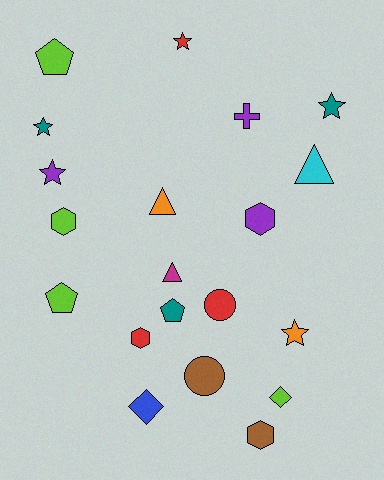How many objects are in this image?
There are 20 objects.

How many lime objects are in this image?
There are 4 lime objects.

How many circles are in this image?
There are 2 circles.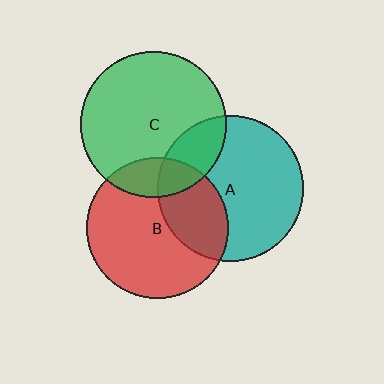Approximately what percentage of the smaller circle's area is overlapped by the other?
Approximately 20%.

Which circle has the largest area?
Circle A (teal).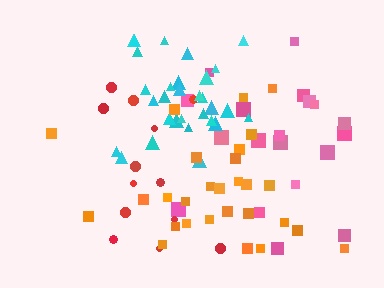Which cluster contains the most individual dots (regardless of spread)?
Cyan (30).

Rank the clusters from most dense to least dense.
cyan, pink, orange, red.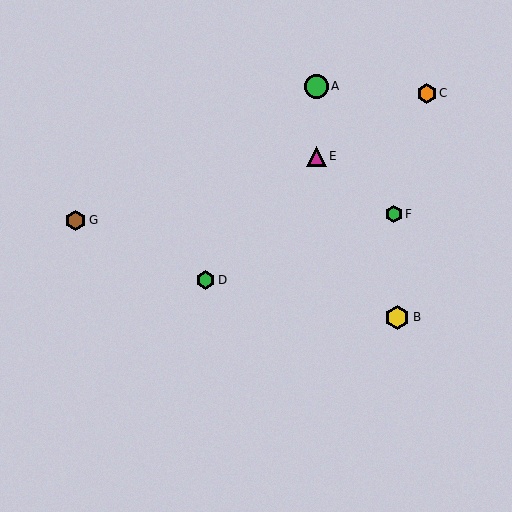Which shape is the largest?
The yellow hexagon (labeled B) is the largest.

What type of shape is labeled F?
Shape F is a green hexagon.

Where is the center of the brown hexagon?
The center of the brown hexagon is at (76, 220).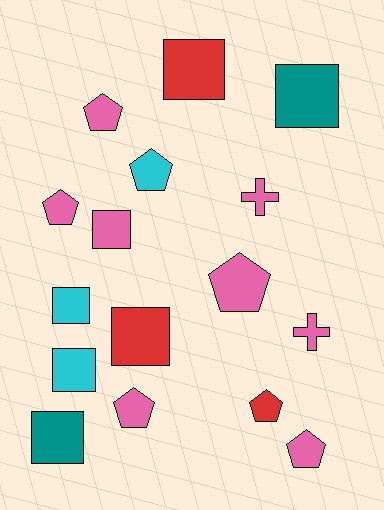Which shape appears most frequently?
Pentagon, with 7 objects.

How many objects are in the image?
There are 16 objects.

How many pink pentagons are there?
There are 5 pink pentagons.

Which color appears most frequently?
Pink, with 8 objects.